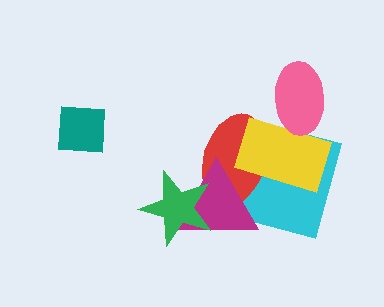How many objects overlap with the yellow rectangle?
3 objects overlap with the yellow rectangle.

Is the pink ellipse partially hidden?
No, no other shape covers it.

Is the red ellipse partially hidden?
Yes, it is partially covered by another shape.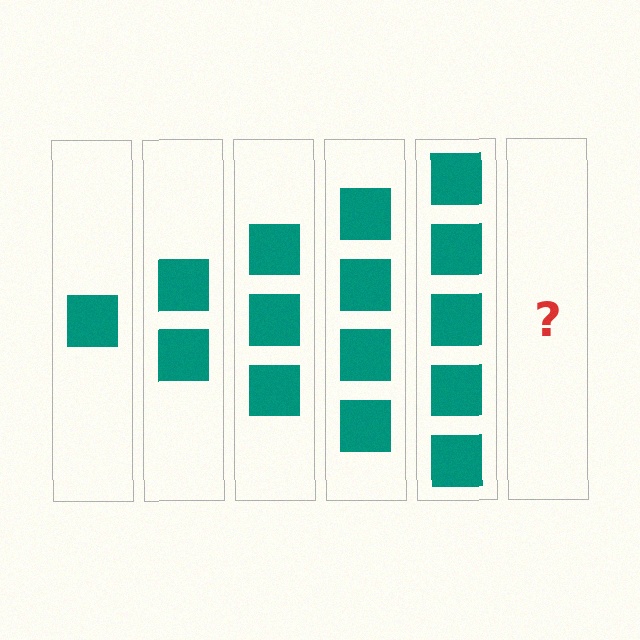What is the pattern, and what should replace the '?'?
The pattern is that each step adds one more square. The '?' should be 6 squares.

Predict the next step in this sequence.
The next step is 6 squares.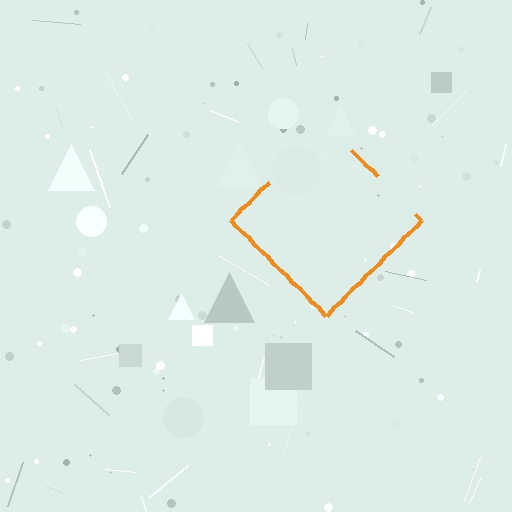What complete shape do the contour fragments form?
The contour fragments form a diamond.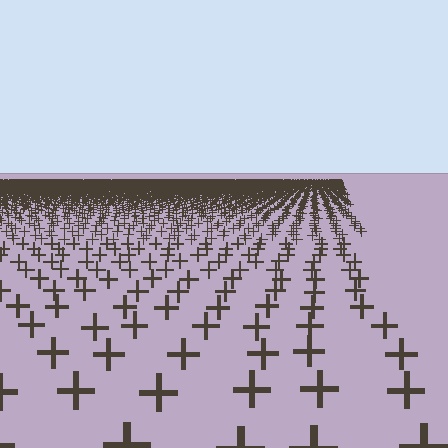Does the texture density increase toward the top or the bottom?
Density increases toward the top.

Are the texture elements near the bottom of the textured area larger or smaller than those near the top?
Larger. Near the bottom, elements are closer to the viewer and appear at a bigger on-screen size.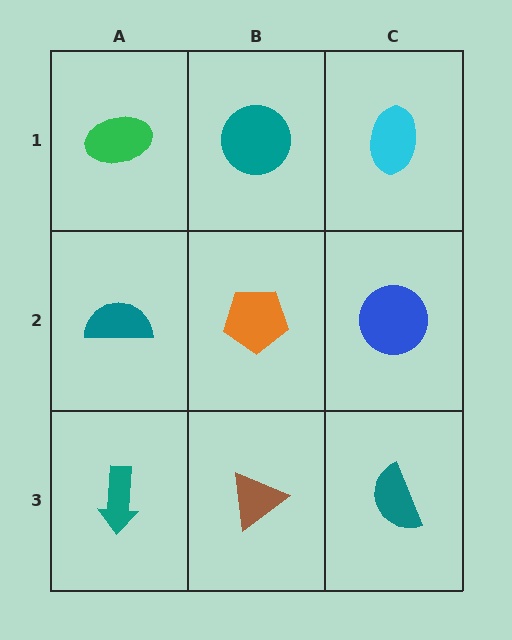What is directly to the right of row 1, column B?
A cyan ellipse.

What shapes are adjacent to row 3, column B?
An orange pentagon (row 2, column B), a teal arrow (row 3, column A), a teal semicircle (row 3, column C).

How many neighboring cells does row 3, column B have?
3.